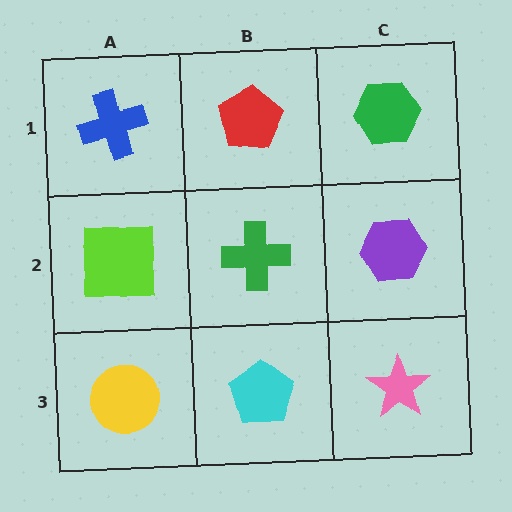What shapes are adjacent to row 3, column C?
A purple hexagon (row 2, column C), a cyan pentagon (row 3, column B).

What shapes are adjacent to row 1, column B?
A green cross (row 2, column B), a blue cross (row 1, column A), a green hexagon (row 1, column C).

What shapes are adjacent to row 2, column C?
A green hexagon (row 1, column C), a pink star (row 3, column C), a green cross (row 2, column B).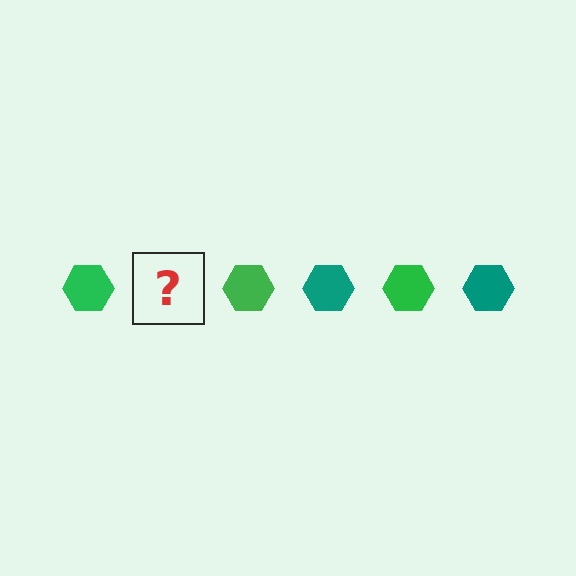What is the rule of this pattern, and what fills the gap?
The rule is that the pattern cycles through green, teal hexagons. The gap should be filled with a teal hexagon.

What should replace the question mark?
The question mark should be replaced with a teal hexagon.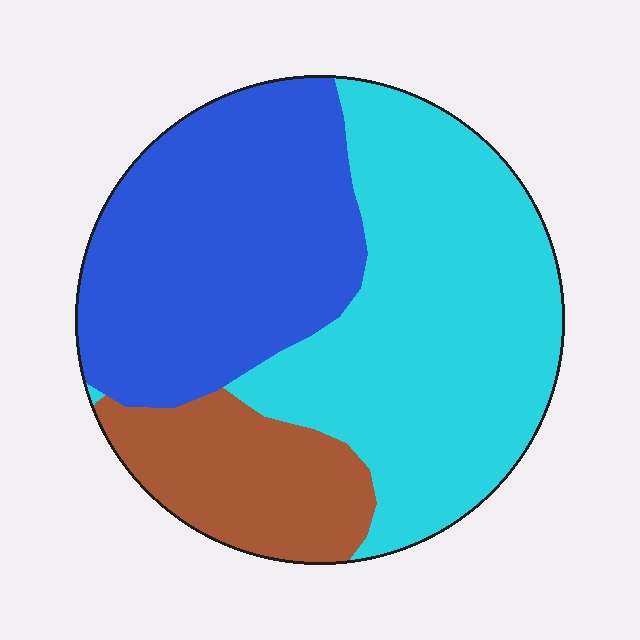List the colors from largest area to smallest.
From largest to smallest: cyan, blue, brown.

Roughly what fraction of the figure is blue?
Blue takes up between a quarter and a half of the figure.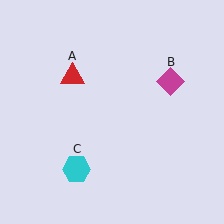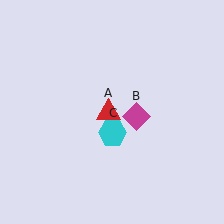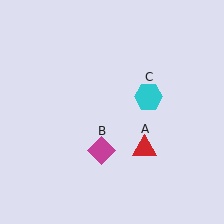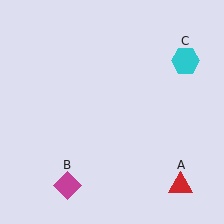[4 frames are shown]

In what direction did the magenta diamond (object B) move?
The magenta diamond (object B) moved down and to the left.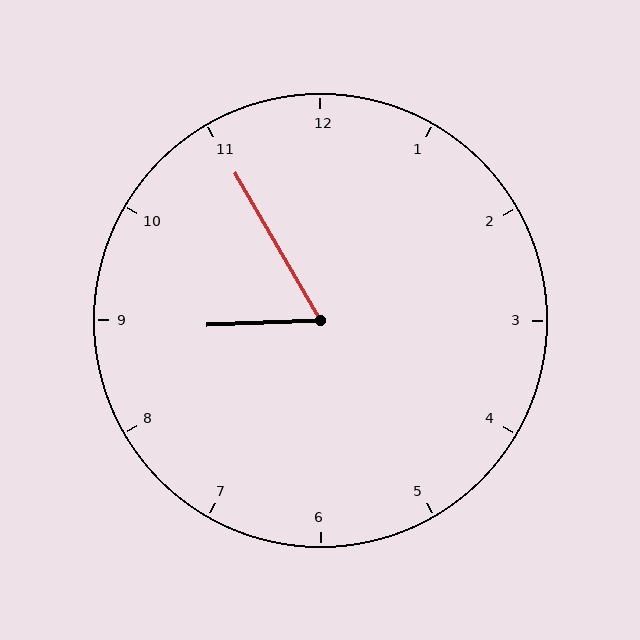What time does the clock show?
8:55.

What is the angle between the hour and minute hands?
Approximately 62 degrees.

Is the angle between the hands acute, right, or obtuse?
It is acute.